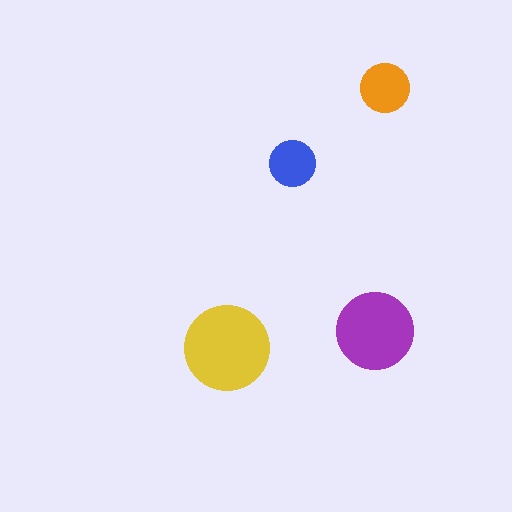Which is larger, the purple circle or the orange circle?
The purple one.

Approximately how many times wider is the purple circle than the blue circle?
About 1.5 times wider.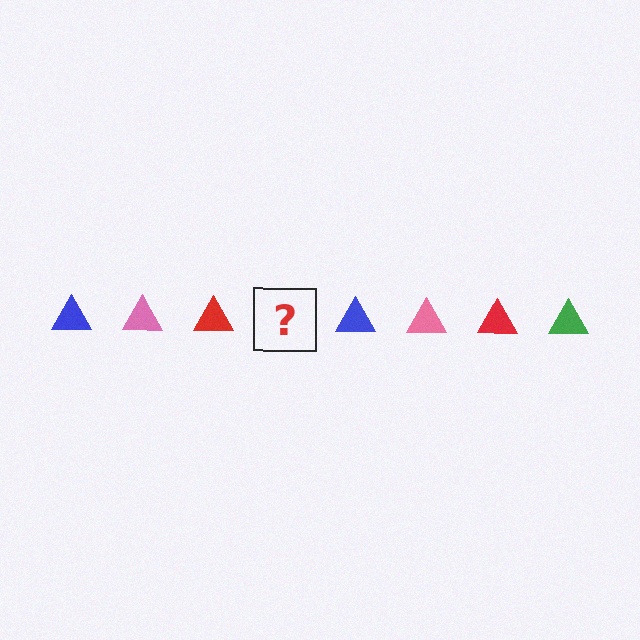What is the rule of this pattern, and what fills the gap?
The rule is that the pattern cycles through blue, pink, red, green triangles. The gap should be filled with a green triangle.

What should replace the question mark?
The question mark should be replaced with a green triangle.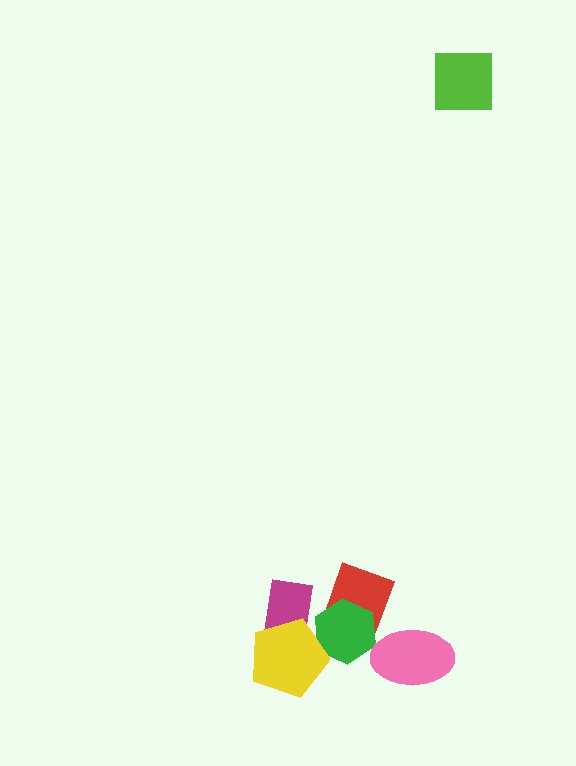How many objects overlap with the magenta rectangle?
1 object overlaps with the magenta rectangle.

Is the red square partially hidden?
Yes, it is partially covered by another shape.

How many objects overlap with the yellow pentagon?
2 objects overlap with the yellow pentagon.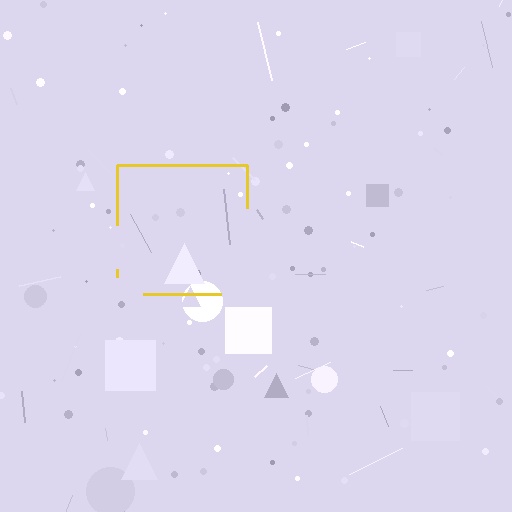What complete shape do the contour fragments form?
The contour fragments form a square.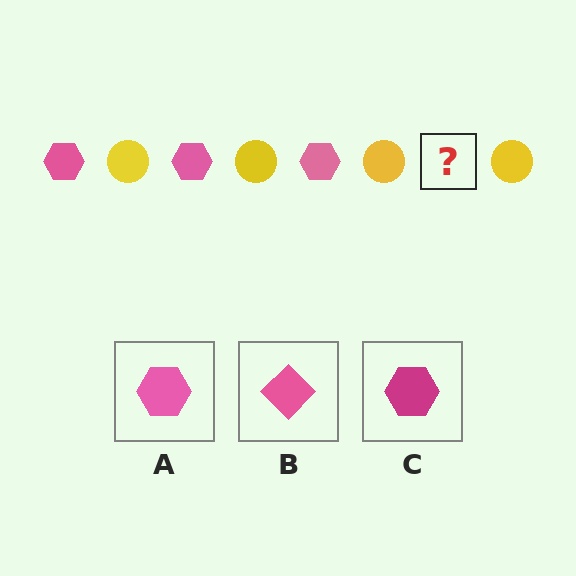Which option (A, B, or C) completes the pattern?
A.